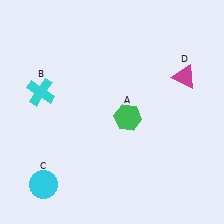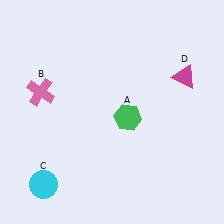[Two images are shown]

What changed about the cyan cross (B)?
In Image 1, B is cyan. In Image 2, it changed to pink.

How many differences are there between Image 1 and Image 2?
There is 1 difference between the two images.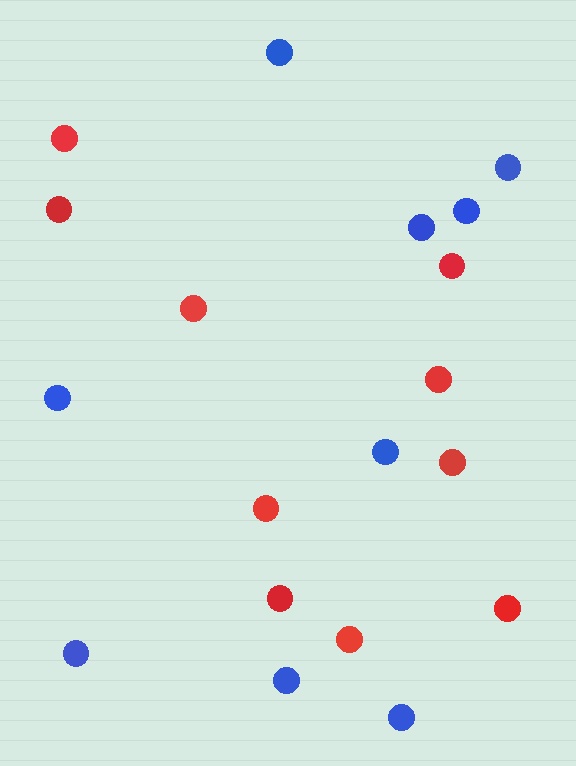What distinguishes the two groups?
There are 2 groups: one group of red circles (10) and one group of blue circles (9).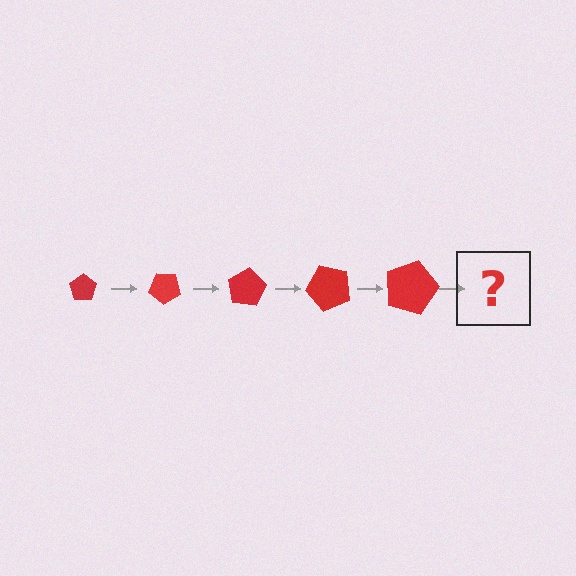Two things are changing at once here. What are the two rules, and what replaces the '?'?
The two rules are that the pentagon grows larger each step and it rotates 40 degrees each step. The '?' should be a pentagon, larger than the previous one and rotated 200 degrees from the start.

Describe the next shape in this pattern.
It should be a pentagon, larger than the previous one and rotated 200 degrees from the start.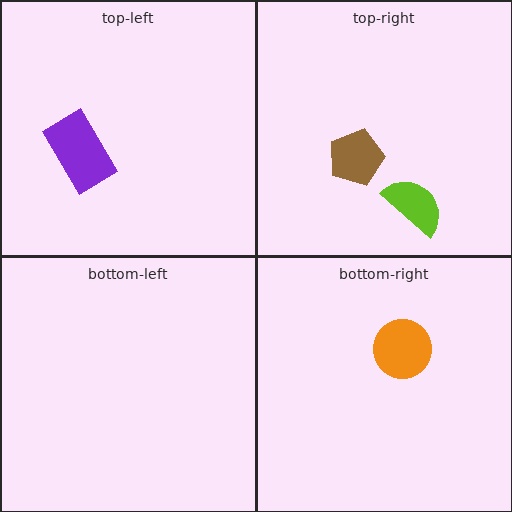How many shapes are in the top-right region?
2.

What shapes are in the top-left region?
The purple rectangle.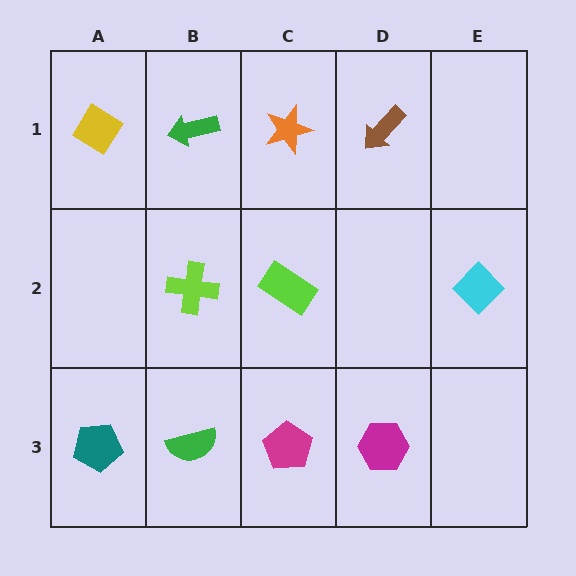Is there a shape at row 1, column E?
No, that cell is empty.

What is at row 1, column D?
A brown arrow.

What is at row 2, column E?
A cyan diamond.